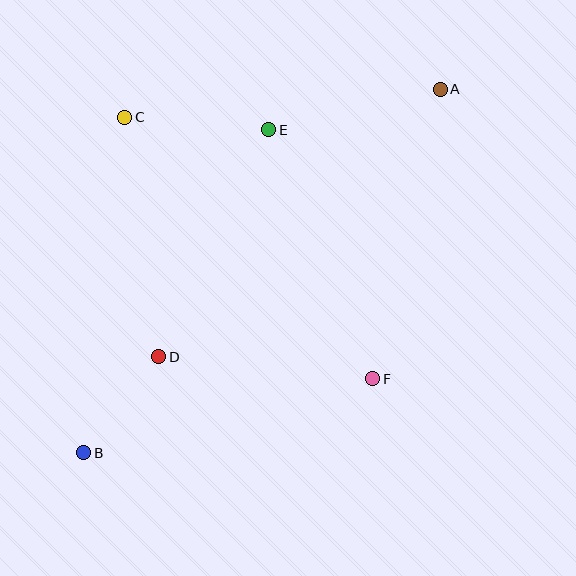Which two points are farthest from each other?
Points A and B are farthest from each other.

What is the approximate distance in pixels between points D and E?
The distance between D and E is approximately 252 pixels.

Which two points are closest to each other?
Points B and D are closest to each other.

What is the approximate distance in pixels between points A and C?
The distance between A and C is approximately 317 pixels.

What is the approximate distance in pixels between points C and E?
The distance between C and E is approximately 145 pixels.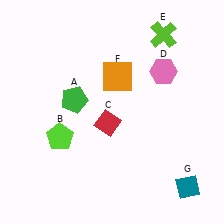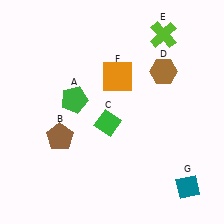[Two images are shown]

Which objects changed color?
B changed from lime to brown. C changed from red to green. D changed from pink to brown.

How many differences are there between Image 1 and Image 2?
There are 3 differences between the two images.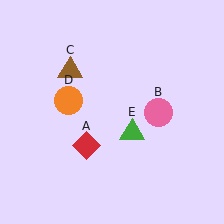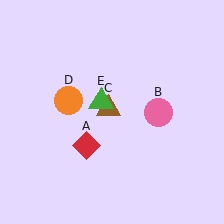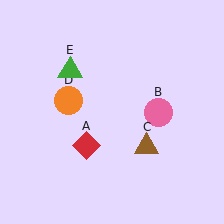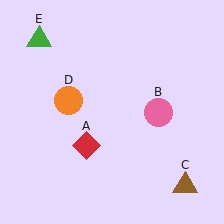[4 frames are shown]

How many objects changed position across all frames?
2 objects changed position: brown triangle (object C), green triangle (object E).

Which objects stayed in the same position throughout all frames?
Red diamond (object A) and pink circle (object B) and orange circle (object D) remained stationary.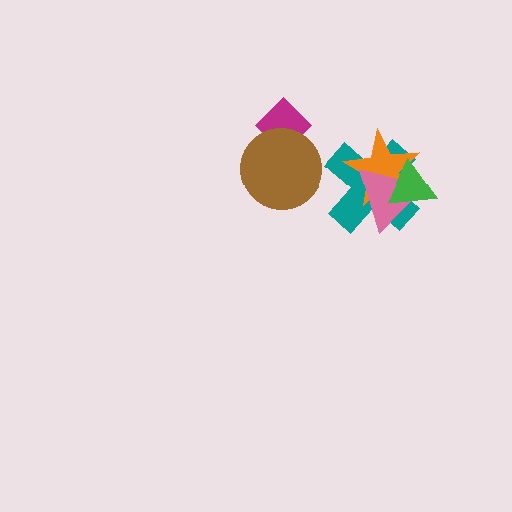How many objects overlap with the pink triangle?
3 objects overlap with the pink triangle.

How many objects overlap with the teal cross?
3 objects overlap with the teal cross.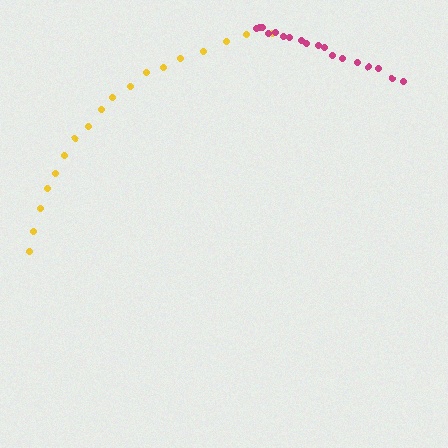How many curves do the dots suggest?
There are 2 distinct paths.